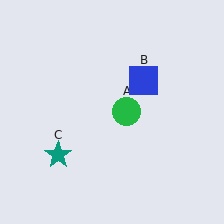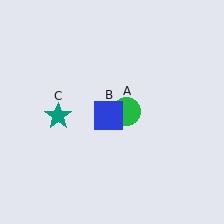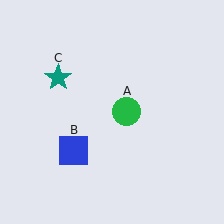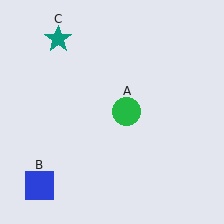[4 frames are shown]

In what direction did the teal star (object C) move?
The teal star (object C) moved up.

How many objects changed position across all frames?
2 objects changed position: blue square (object B), teal star (object C).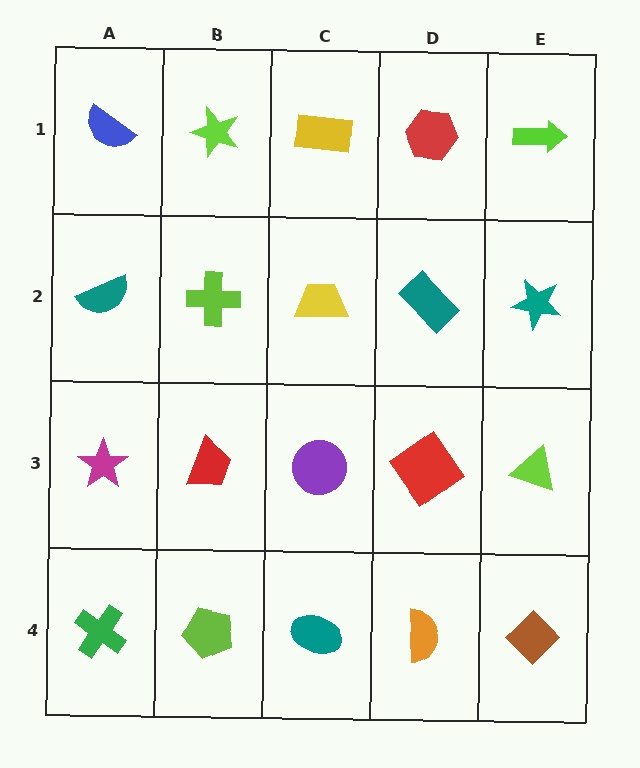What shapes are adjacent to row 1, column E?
A teal star (row 2, column E), a red hexagon (row 1, column D).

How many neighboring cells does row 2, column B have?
4.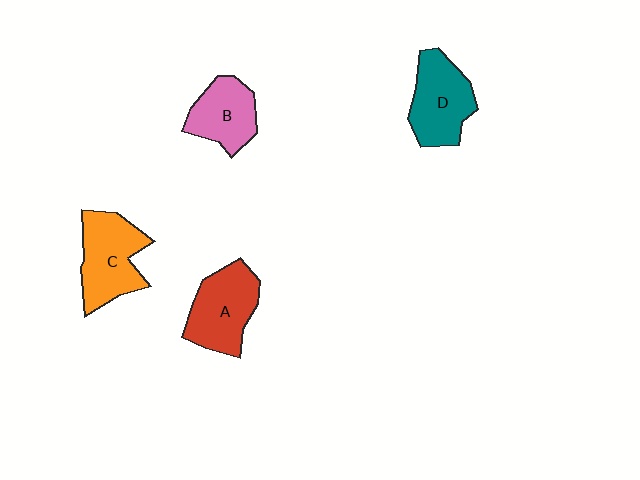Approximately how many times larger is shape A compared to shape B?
Approximately 1.2 times.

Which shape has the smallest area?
Shape B (pink).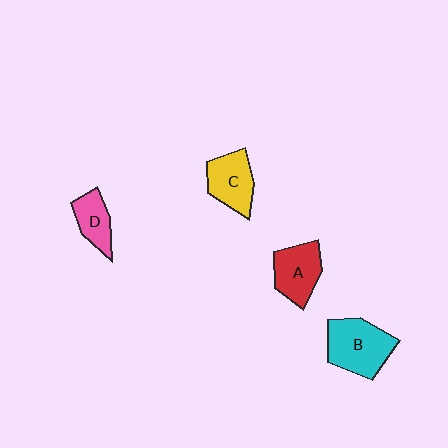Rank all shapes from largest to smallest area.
From largest to smallest: B (cyan), A (red), C (yellow), D (pink).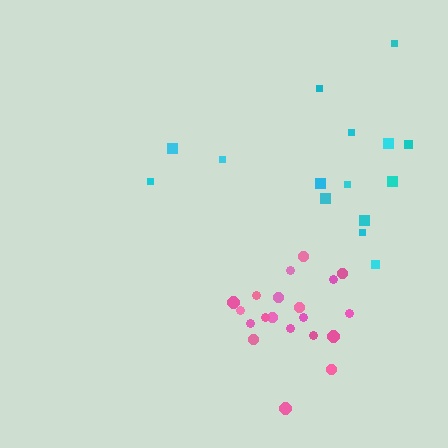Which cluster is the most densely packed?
Pink.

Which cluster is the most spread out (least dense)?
Cyan.